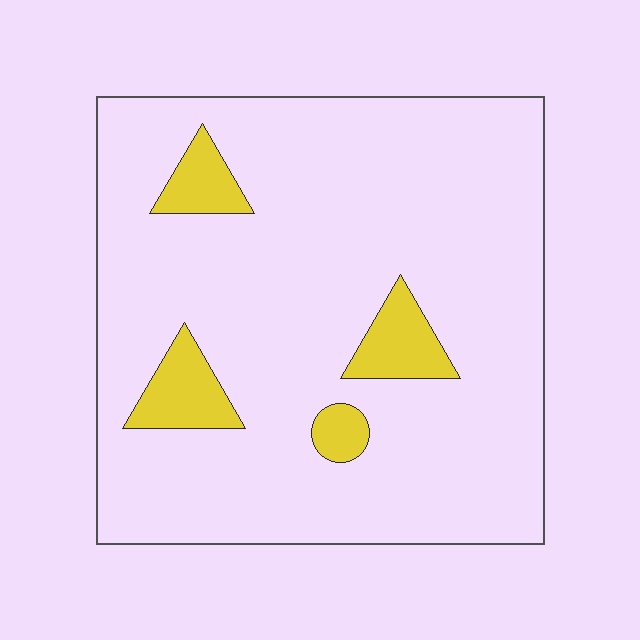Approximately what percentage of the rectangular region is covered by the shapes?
Approximately 10%.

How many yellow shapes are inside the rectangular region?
4.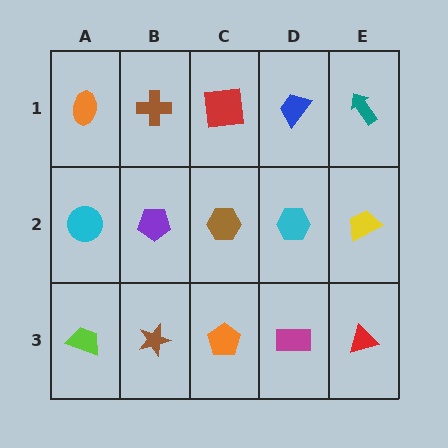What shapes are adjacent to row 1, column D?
A cyan hexagon (row 2, column D), a red square (row 1, column C), a teal arrow (row 1, column E).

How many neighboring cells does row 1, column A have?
2.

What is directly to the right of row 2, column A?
A purple pentagon.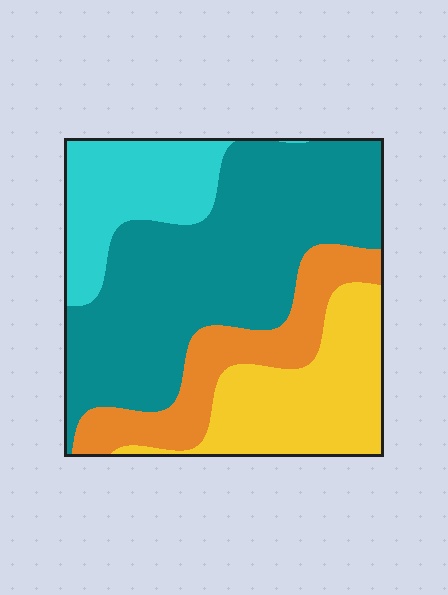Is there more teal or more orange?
Teal.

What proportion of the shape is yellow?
Yellow takes up about one fifth (1/5) of the shape.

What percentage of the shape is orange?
Orange takes up about one sixth (1/6) of the shape.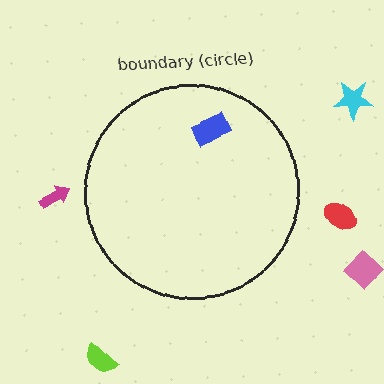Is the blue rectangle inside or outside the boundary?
Inside.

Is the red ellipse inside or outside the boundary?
Outside.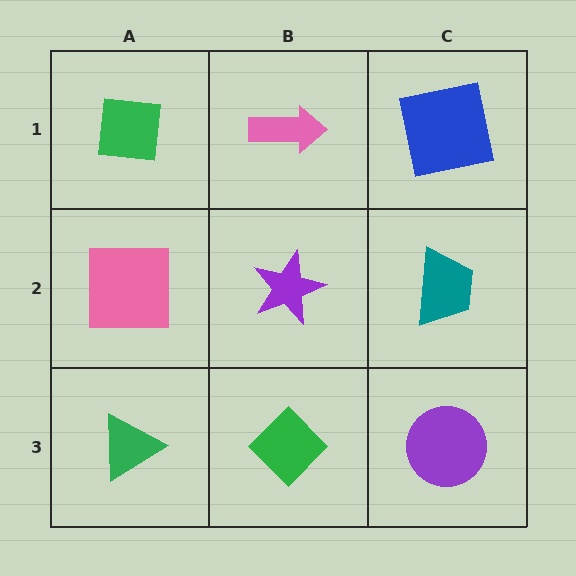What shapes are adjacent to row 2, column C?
A blue square (row 1, column C), a purple circle (row 3, column C), a purple star (row 2, column B).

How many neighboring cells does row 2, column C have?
3.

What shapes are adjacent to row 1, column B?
A purple star (row 2, column B), a green square (row 1, column A), a blue square (row 1, column C).